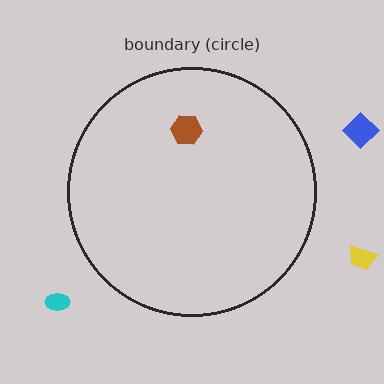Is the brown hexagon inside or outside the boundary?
Inside.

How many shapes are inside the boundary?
1 inside, 3 outside.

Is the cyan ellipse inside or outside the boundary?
Outside.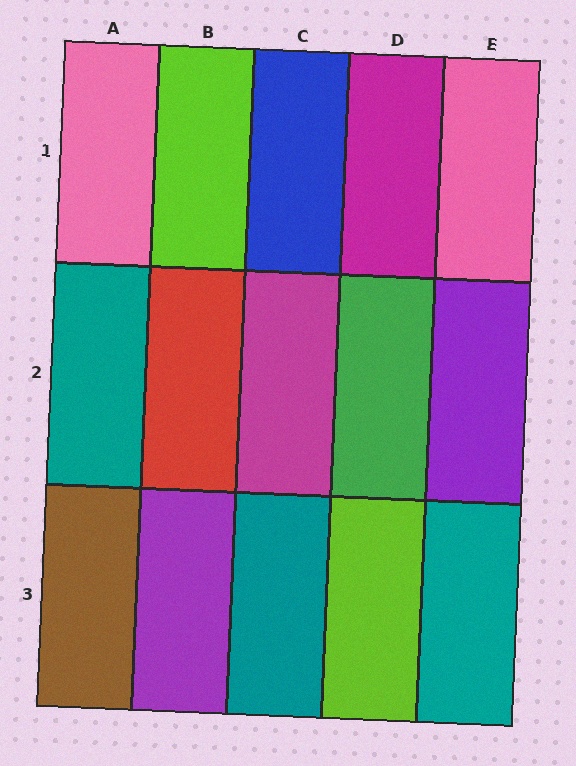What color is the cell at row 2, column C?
Magenta.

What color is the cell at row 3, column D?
Lime.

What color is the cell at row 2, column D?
Green.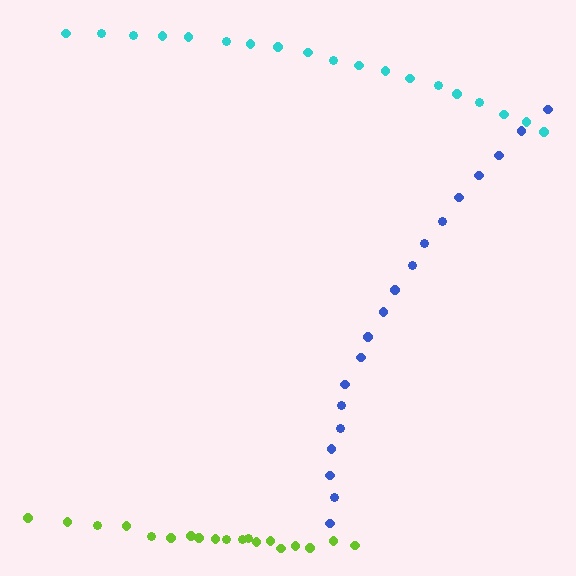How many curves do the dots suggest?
There are 3 distinct paths.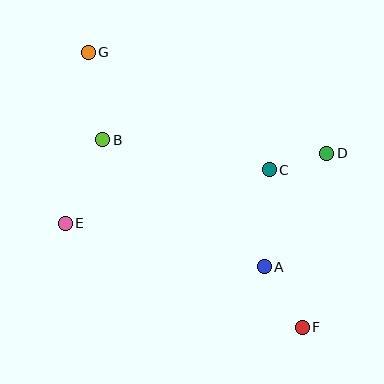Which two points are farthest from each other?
Points F and G are farthest from each other.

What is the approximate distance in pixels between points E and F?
The distance between E and F is approximately 259 pixels.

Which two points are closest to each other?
Points C and D are closest to each other.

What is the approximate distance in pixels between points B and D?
The distance between B and D is approximately 224 pixels.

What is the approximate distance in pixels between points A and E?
The distance between A and E is approximately 204 pixels.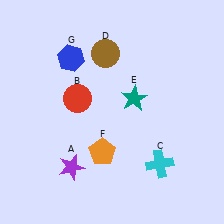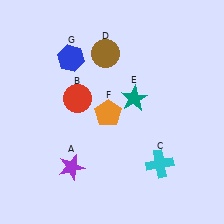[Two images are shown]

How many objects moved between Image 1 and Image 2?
1 object moved between the two images.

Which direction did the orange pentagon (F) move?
The orange pentagon (F) moved up.